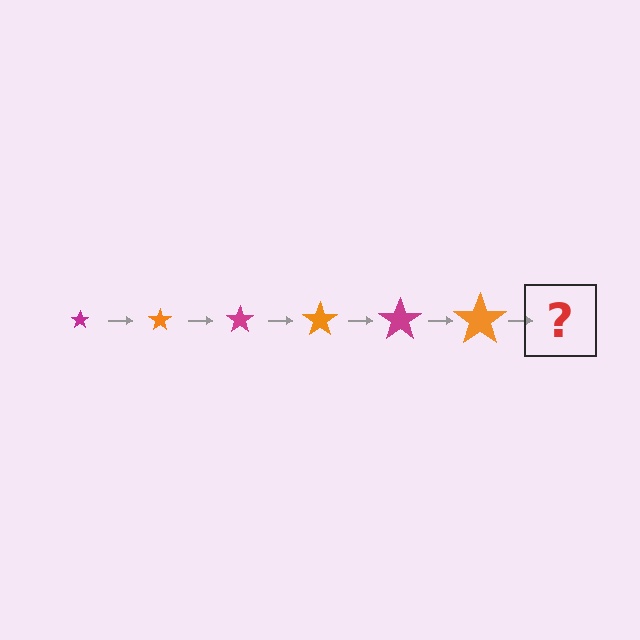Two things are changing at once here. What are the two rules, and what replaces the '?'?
The two rules are that the star grows larger each step and the color cycles through magenta and orange. The '?' should be a magenta star, larger than the previous one.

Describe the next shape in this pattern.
It should be a magenta star, larger than the previous one.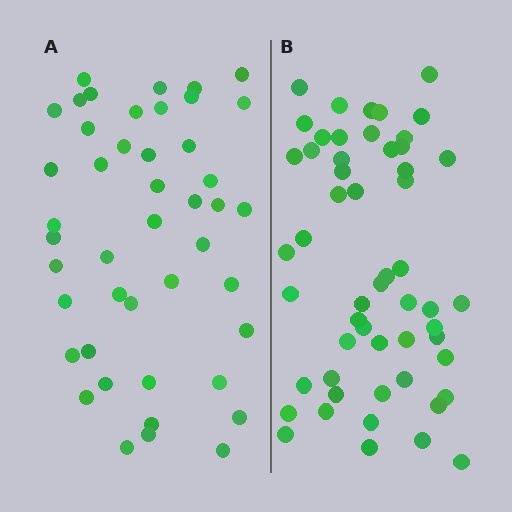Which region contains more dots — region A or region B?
Region B (the right region) has more dots.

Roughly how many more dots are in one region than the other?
Region B has roughly 8 or so more dots than region A.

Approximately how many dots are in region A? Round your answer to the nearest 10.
About 40 dots. (The exact count is 45, which rounds to 40.)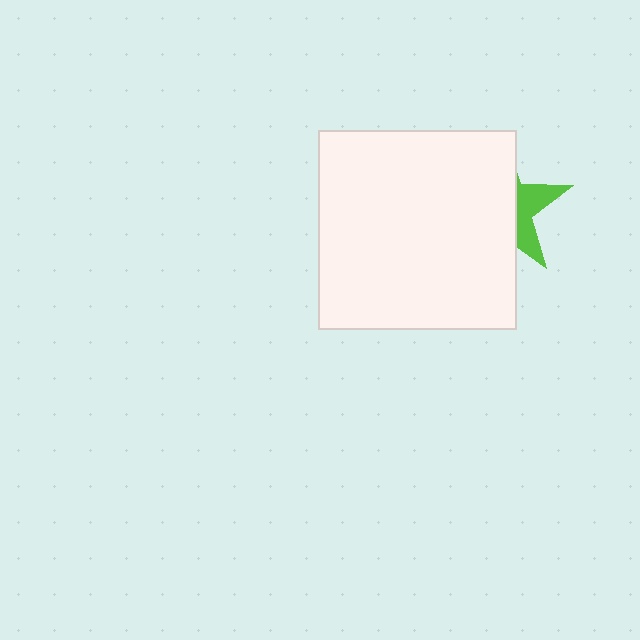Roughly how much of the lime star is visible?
A small part of it is visible (roughly 31%).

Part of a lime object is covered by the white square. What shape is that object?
It is a star.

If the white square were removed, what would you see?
You would see the complete lime star.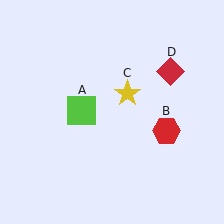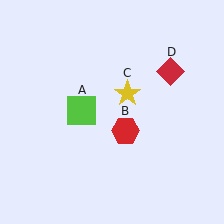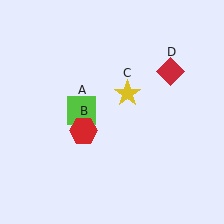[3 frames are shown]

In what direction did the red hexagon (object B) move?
The red hexagon (object B) moved left.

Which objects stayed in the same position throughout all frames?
Lime square (object A) and yellow star (object C) and red diamond (object D) remained stationary.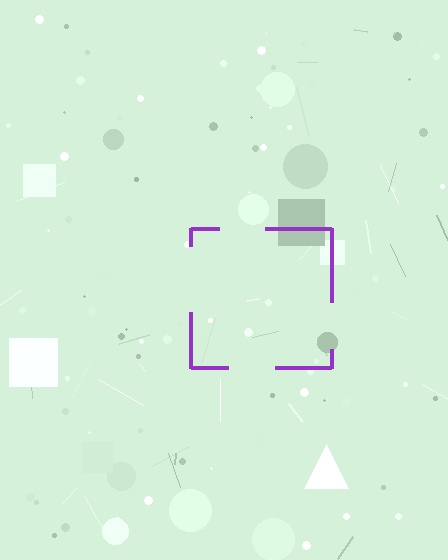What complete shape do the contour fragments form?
The contour fragments form a square.